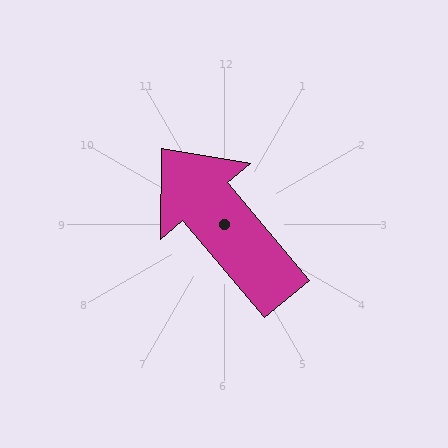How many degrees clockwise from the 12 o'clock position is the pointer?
Approximately 320 degrees.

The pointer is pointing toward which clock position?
Roughly 11 o'clock.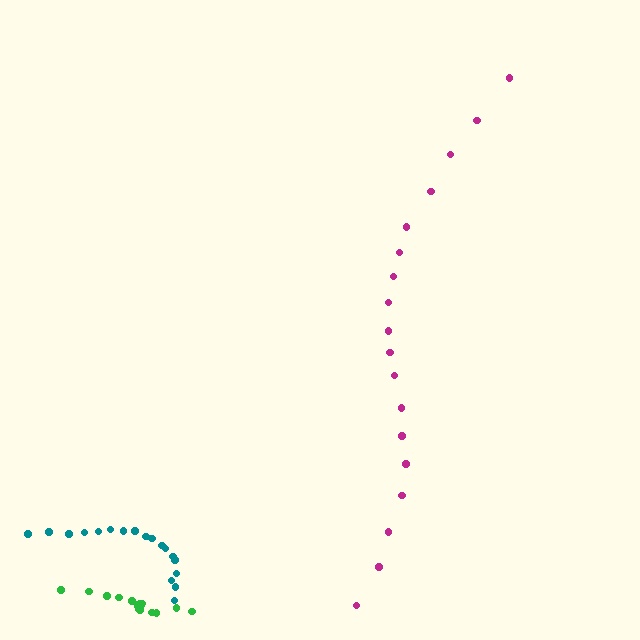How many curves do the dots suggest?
There are 3 distinct paths.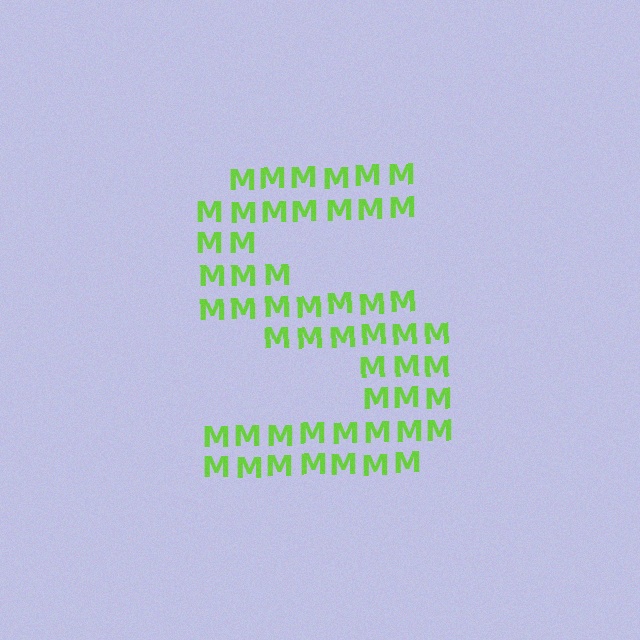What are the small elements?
The small elements are letter M's.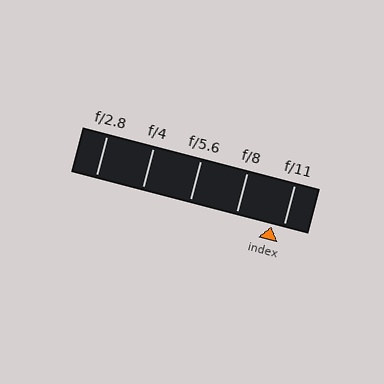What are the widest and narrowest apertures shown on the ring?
The widest aperture shown is f/2.8 and the narrowest is f/11.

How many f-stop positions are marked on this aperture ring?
There are 5 f-stop positions marked.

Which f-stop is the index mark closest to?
The index mark is closest to f/11.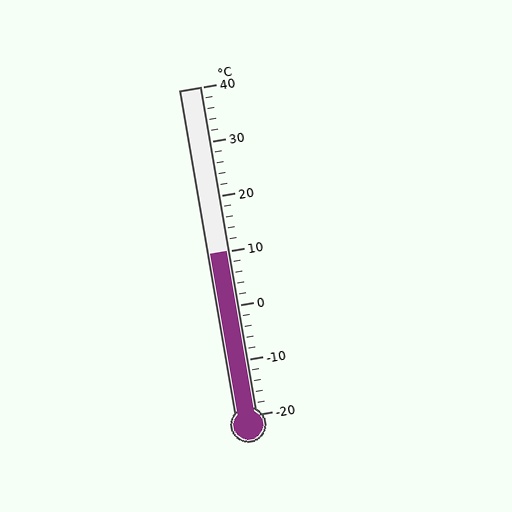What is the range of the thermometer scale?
The thermometer scale ranges from -20°C to 40°C.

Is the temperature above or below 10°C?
The temperature is at 10°C.